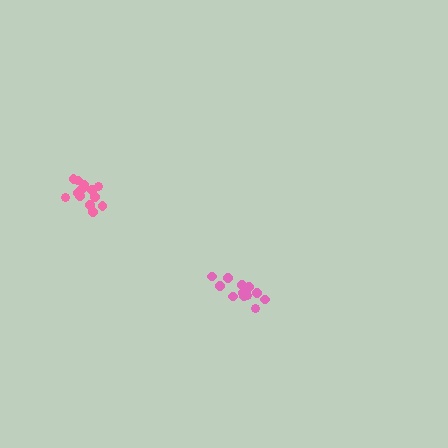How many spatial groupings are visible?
There are 2 spatial groupings.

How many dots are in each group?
Group 1: 12 dots, Group 2: 13 dots (25 total).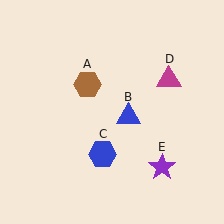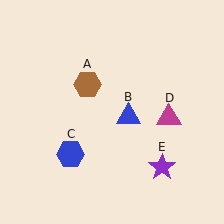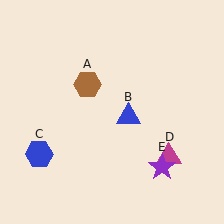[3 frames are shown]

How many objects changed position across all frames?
2 objects changed position: blue hexagon (object C), magenta triangle (object D).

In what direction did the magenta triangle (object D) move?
The magenta triangle (object D) moved down.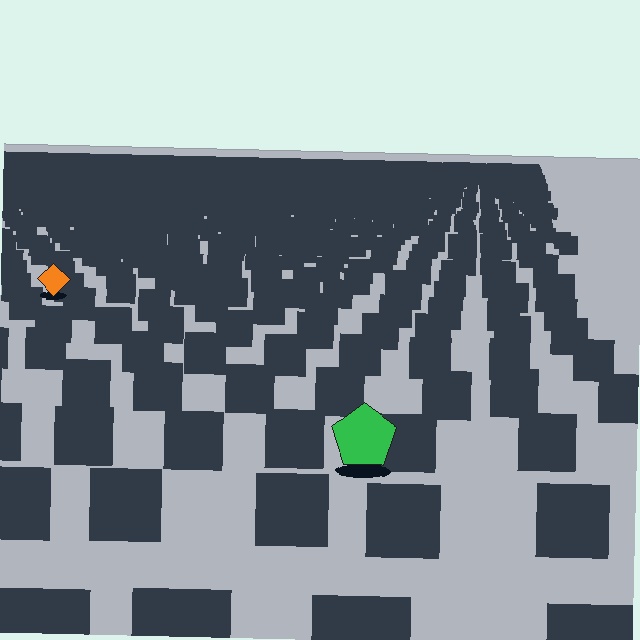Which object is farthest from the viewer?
The orange diamond is farthest from the viewer. It appears smaller and the ground texture around it is denser.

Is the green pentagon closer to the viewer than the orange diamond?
Yes. The green pentagon is closer — you can tell from the texture gradient: the ground texture is coarser near it.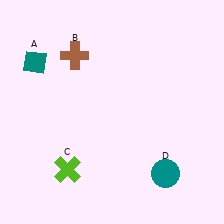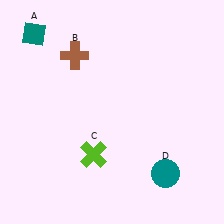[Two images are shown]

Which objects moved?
The objects that moved are: the teal diamond (A), the lime cross (C).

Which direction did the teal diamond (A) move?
The teal diamond (A) moved up.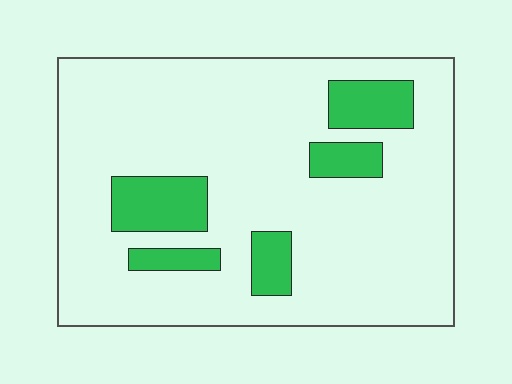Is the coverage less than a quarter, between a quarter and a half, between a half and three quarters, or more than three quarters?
Less than a quarter.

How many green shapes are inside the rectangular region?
5.